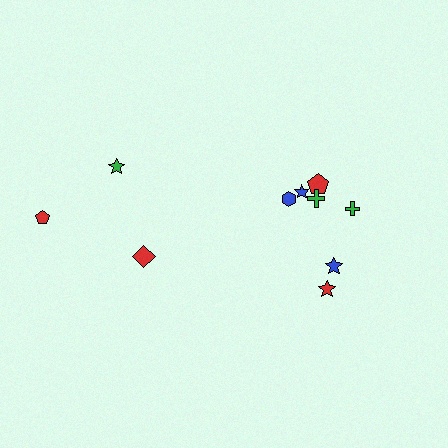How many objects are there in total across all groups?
There are 10 objects.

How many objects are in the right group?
There are 7 objects.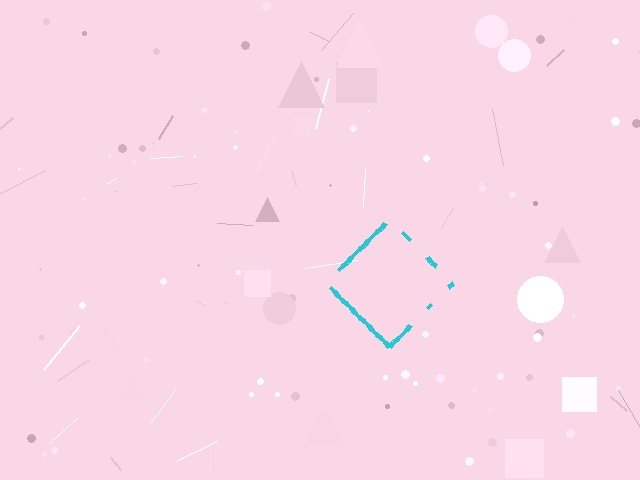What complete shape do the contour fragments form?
The contour fragments form a diamond.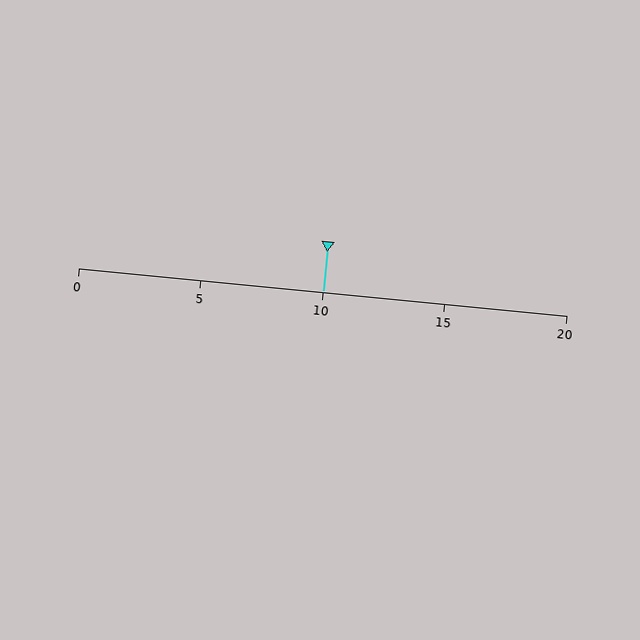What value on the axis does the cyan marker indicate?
The marker indicates approximately 10.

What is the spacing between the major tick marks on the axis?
The major ticks are spaced 5 apart.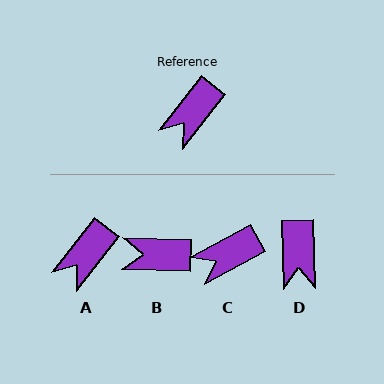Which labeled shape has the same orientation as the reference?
A.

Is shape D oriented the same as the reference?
No, it is off by about 40 degrees.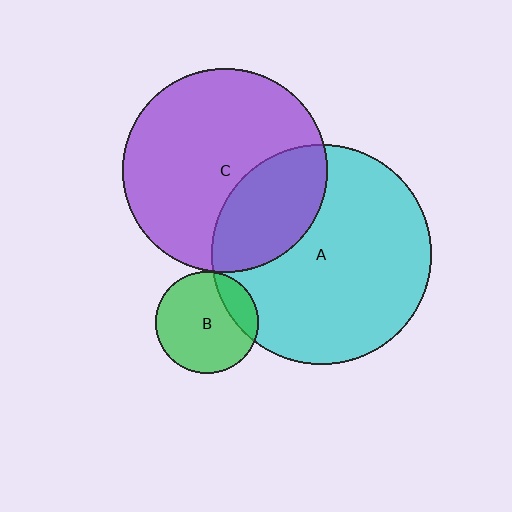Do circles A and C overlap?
Yes.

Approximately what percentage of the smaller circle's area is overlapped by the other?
Approximately 30%.